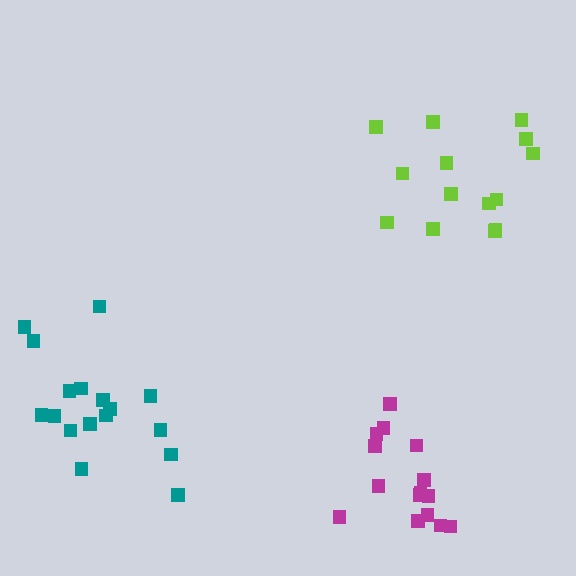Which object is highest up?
The lime cluster is topmost.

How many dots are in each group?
Group 1: 17 dots, Group 2: 14 dots, Group 3: 15 dots (46 total).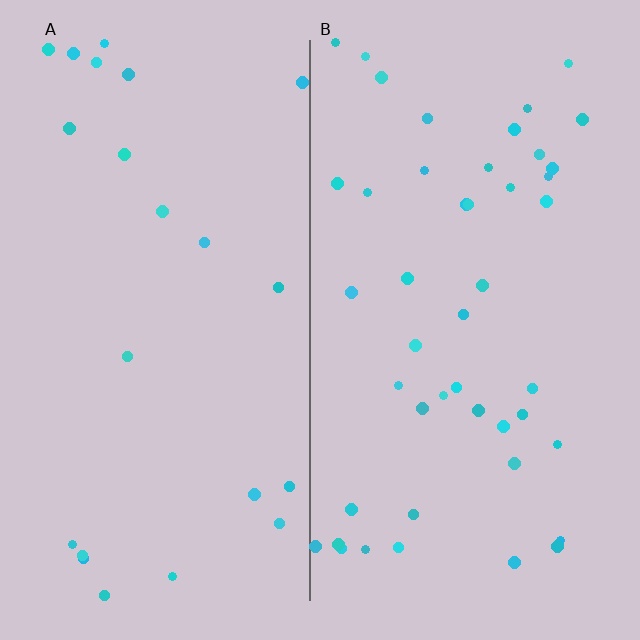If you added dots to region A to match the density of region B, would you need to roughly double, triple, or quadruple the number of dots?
Approximately double.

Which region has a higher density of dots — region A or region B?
B (the right).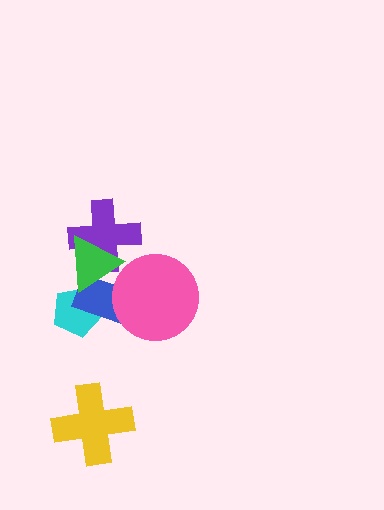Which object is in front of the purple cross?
The green triangle is in front of the purple cross.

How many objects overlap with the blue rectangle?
3 objects overlap with the blue rectangle.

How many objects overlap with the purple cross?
1 object overlaps with the purple cross.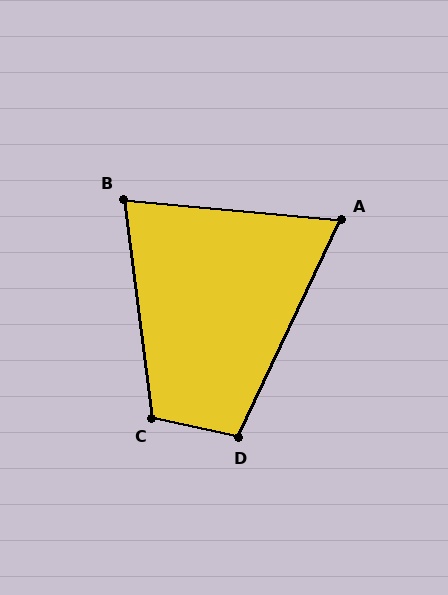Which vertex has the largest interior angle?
C, at approximately 110 degrees.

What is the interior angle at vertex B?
Approximately 77 degrees (acute).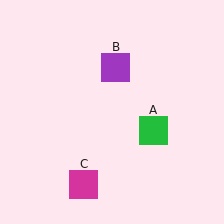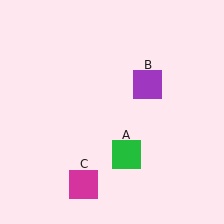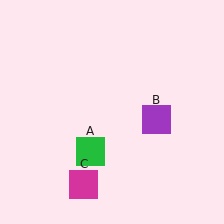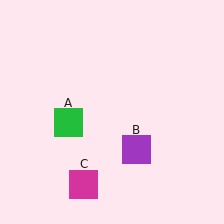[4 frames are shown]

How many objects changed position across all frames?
2 objects changed position: green square (object A), purple square (object B).